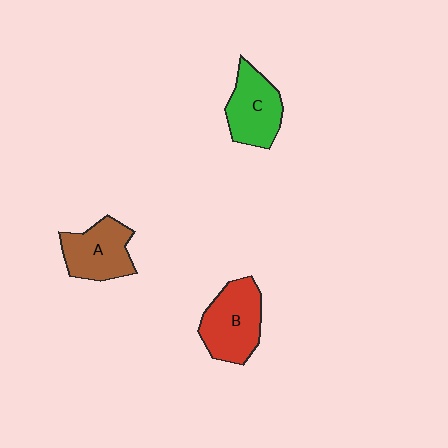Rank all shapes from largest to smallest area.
From largest to smallest: B (red), C (green), A (brown).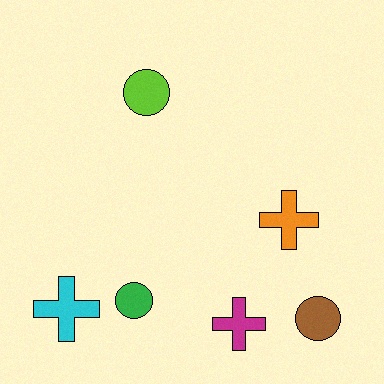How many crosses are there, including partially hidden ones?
There are 3 crosses.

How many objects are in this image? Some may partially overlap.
There are 6 objects.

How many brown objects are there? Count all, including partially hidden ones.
There is 1 brown object.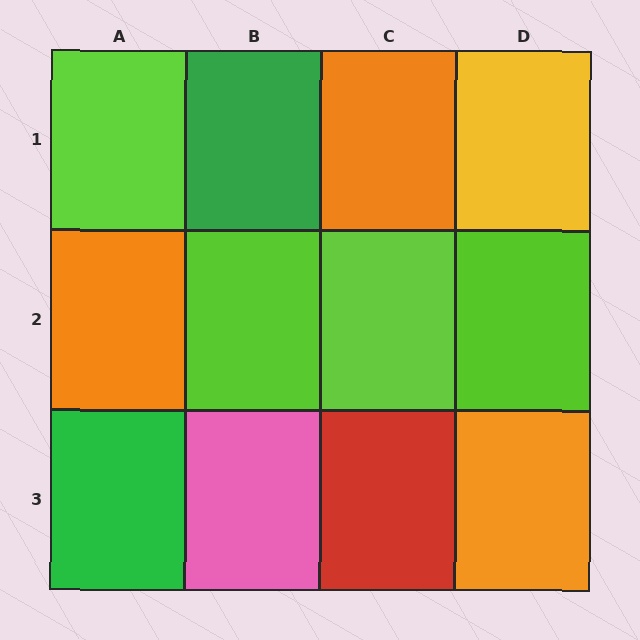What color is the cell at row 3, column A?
Green.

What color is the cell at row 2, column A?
Orange.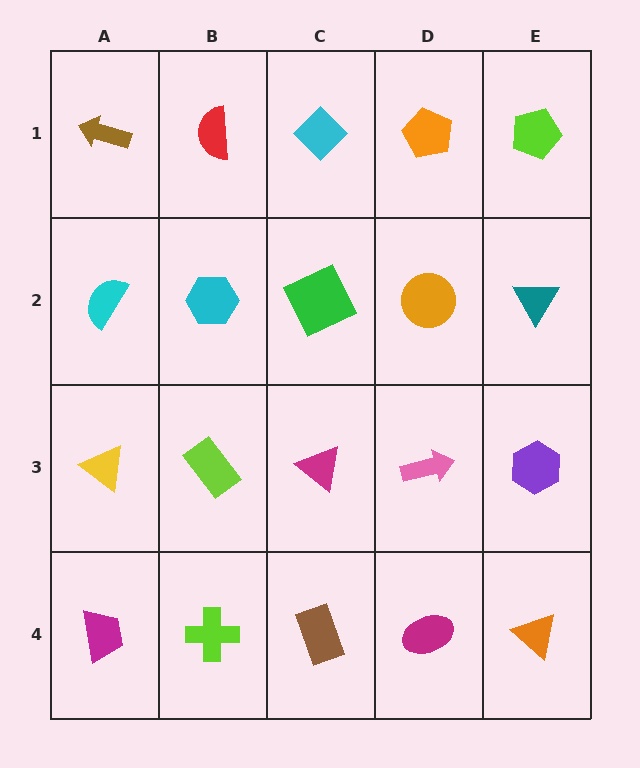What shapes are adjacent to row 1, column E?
A teal triangle (row 2, column E), an orange pentagon (row 1, column D).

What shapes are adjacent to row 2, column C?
A cyan diamond (row 1, column C), a magenta triangle (row 3, column C), a cyan hexagon (row 2, column B), an orange circle (row 2, column D).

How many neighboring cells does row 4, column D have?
3.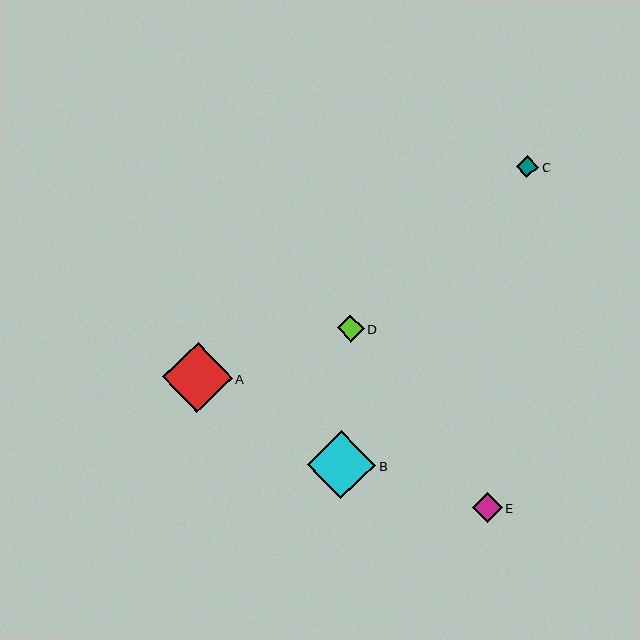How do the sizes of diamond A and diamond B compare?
Diamond A and diamond B are approximately the same size.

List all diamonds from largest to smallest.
From largest to smallest: A, B, E, D, C.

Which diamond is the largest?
Diamond A is the largest with a size of approximately 69 pixels.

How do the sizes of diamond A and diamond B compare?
Diamond A and diamond B are approximately the same size.